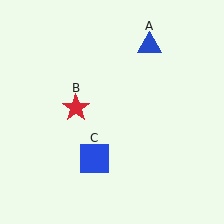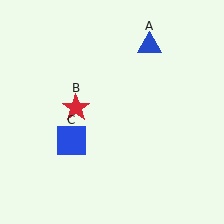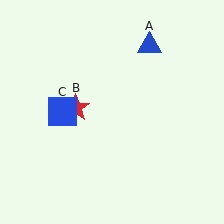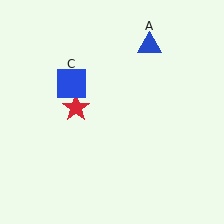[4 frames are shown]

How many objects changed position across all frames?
1 object changed position: blue square (object C).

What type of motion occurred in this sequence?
The blue square (object C) rotated clockwise around the center of the scene.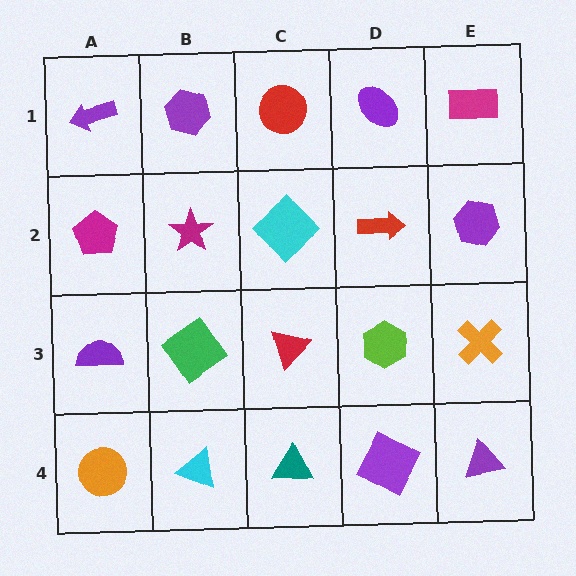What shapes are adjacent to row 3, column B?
A magenta star (row 2, column B), a cyan triangle (row 4, column B), a purple semicircle (row 3, column A), a red triangle (row 3, column C).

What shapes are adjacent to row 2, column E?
A magenta rectangle (row 1, column E), an orange cross (row 3, column E), a red arrow (row 2, column D).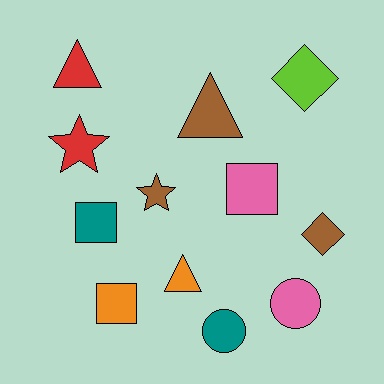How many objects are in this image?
There are 12 objects.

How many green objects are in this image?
There are no green objects.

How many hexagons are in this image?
There are no hexagons.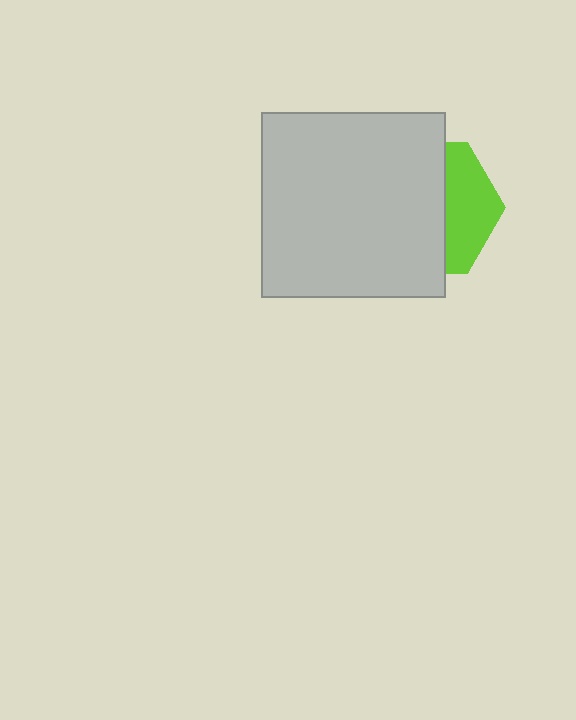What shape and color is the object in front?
The object in front is a light gray square.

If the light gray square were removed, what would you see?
You would see the complete lime hexagon.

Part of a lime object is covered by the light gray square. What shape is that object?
It is a hexagon.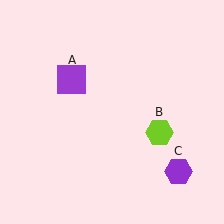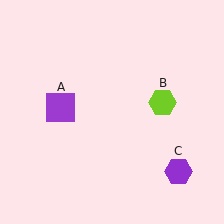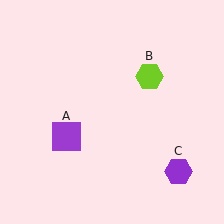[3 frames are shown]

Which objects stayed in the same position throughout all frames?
Purple hexagon (object C) remained stationary.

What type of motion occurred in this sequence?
The purple square (object A), lime hexagon (object B) rotated counterclockwise around the center of the scene.